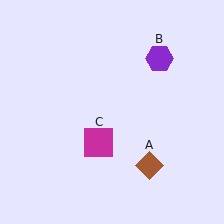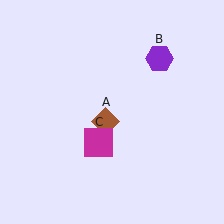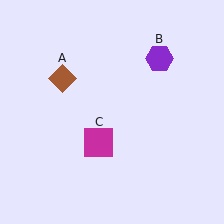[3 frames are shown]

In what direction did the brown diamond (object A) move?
The brown diamond (object A) moved up and to the left.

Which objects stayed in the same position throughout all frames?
Purple hexagon (object B) and magenta square (object C) remained stationary.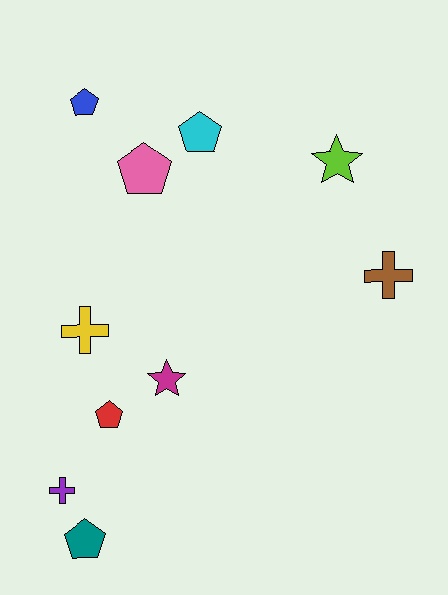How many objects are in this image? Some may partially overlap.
There are 10 objects.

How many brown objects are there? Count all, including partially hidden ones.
There is 1 brown object.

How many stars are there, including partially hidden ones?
There are 2 stars.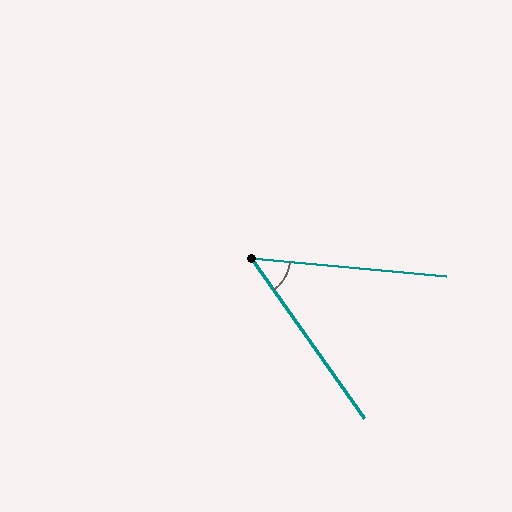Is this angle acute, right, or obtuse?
It is acute.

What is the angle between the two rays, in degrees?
Approximately 50 degrees.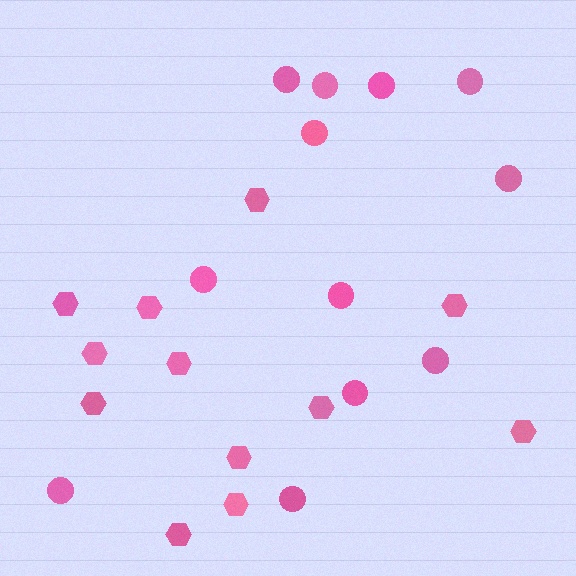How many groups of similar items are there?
There are 2 groups: one group of hexagons (12) and one group of circles (12).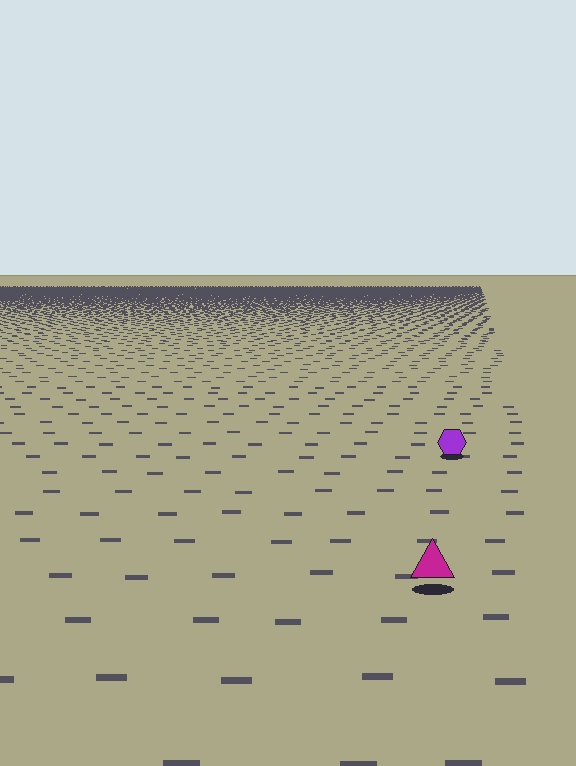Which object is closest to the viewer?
The magenta triangle is closest. The texture marks near it are larger and more spread out.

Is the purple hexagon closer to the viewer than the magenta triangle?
No. The magenta triangle is closer — you can tell from the texture gradient: the ground texture is coarser near it.